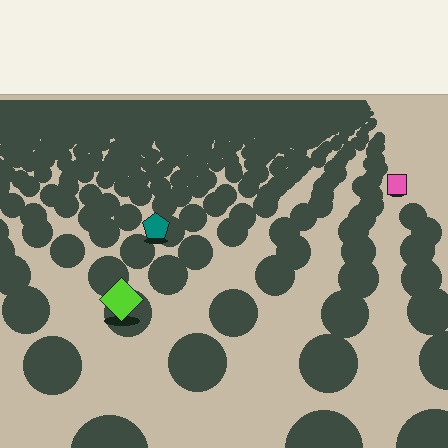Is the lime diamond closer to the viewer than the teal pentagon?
Yes. The lime diamond is closer — you can tell from the texture gradient: the ground texture is coarser near it.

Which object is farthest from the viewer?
The pink square is farthest from the viewer. It appears smaller and the ground texture around it is denser.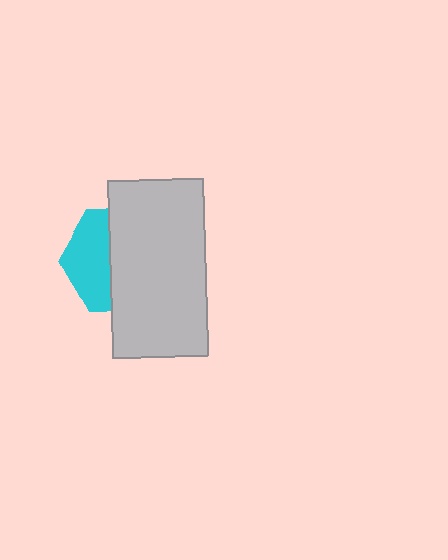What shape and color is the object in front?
The object in front is a light gray rectangle.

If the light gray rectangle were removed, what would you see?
You would see the complete cyan hexagon.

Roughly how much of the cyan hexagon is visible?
A small part of it is visible (roughly 40%).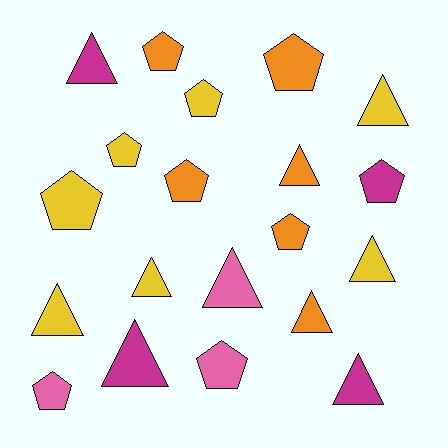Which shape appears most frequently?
Pentagon, with 10 objects.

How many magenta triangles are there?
There are 3 magenta triangles.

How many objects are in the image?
There are 20 objects.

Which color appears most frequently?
Yellow, with 7 objects.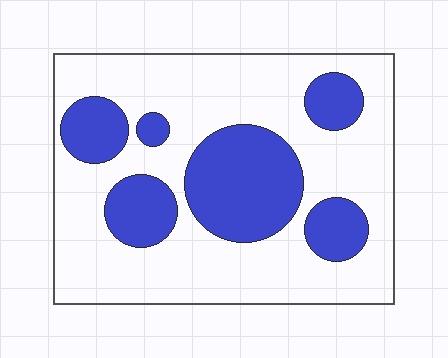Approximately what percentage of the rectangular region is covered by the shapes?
Approximately 30%.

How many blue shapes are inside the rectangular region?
6.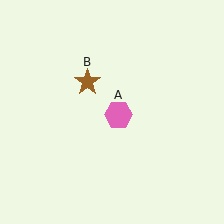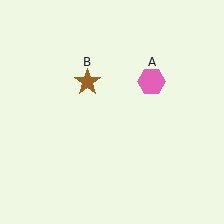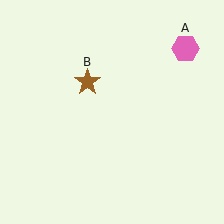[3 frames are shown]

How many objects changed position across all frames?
1 object changed position: pink hexagon (object A).